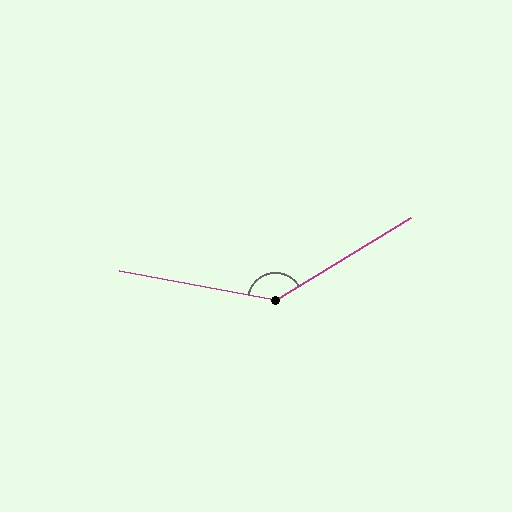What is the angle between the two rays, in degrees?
Approximately 138 degrees.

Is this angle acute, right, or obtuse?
It is obtuse.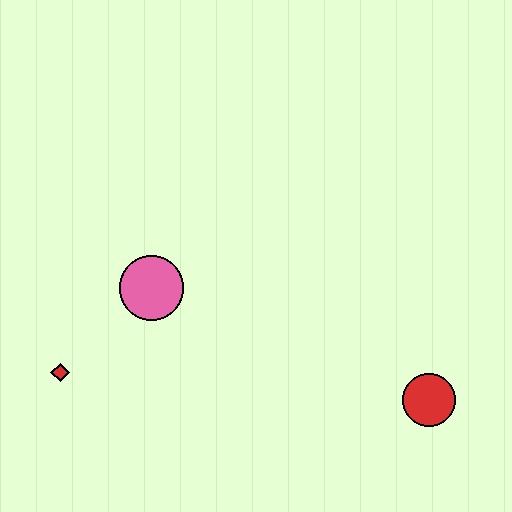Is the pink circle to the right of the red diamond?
Yes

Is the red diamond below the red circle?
No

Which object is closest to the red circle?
The pink circle is closest to the red circle.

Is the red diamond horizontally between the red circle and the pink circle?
No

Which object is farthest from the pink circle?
The red circle is farthest from the pink circle.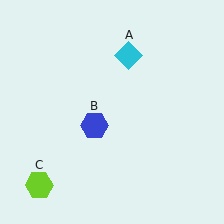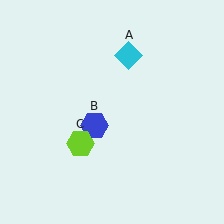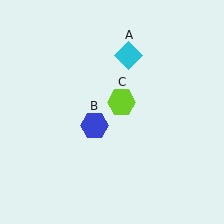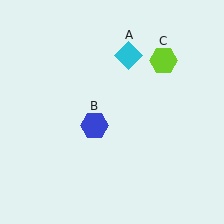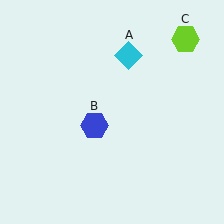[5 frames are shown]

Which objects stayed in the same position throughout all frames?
Cyan diamond (object A) and blue hexagon (object B) remained stationary.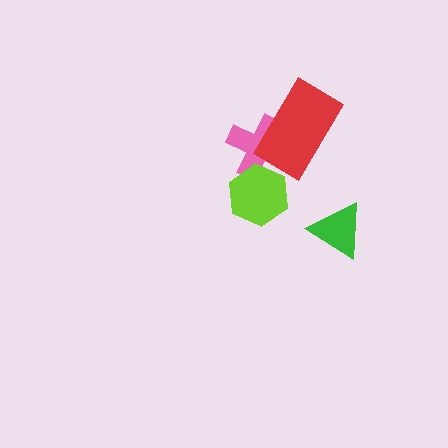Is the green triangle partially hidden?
No, no other shape covers it.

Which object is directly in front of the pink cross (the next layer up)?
The lime hexagon is directly in front of the pink cross.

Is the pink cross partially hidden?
Yes, it is partially covered by another shape.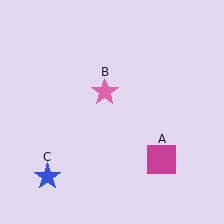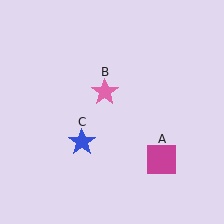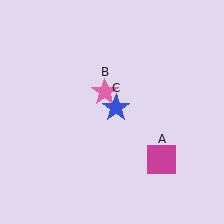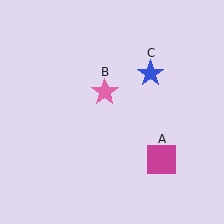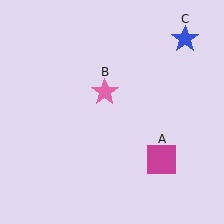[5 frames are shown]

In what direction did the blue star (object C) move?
The blue star (object C) moved up and to the right.